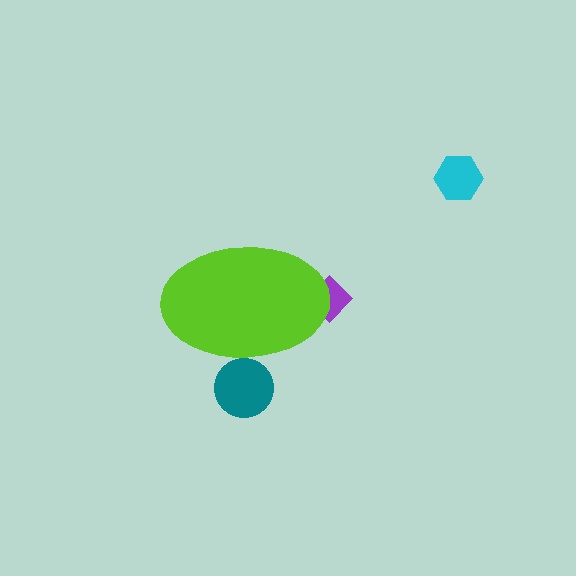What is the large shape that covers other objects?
A lime ellipse.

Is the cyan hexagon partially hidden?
No, the cyan hexagon is fully visible.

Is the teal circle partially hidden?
Yes, the teal circle is partially hidden behind the lime ellipse.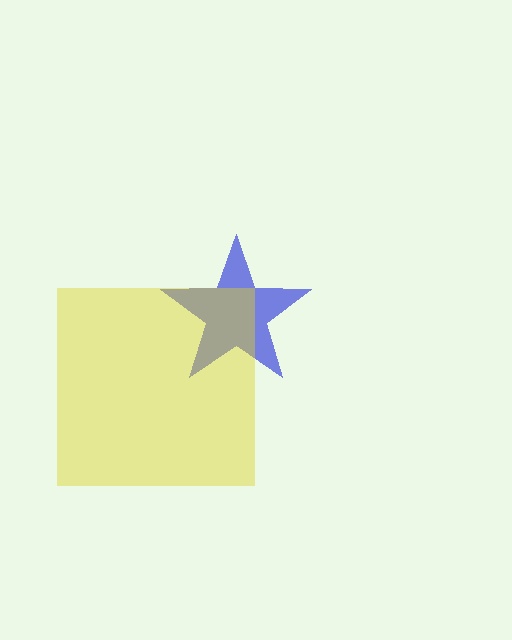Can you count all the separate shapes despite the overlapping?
Yes, there are 2 separate shapes.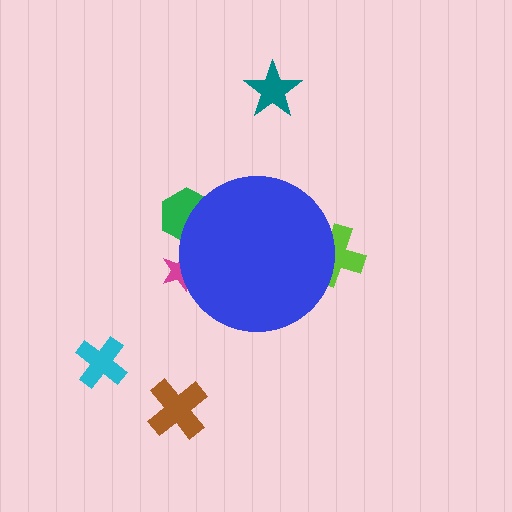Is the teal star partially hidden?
No, the teal star is fully visible.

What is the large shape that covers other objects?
A blue circle.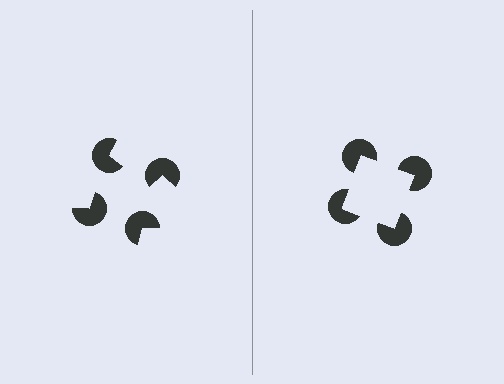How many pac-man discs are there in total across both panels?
8 — 4 on each side.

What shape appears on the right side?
An illusory square.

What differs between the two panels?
The pac-man discs are positioned identically on both sides; only the wedge orientations differ. On the right they align to a square; on the left they are misaligned.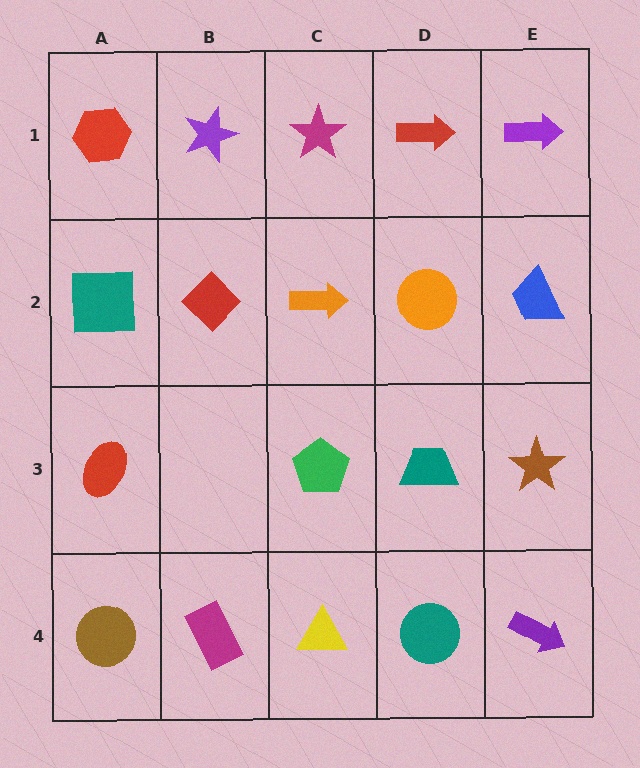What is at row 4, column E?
A purple arrow.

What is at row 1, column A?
A red hexagon.